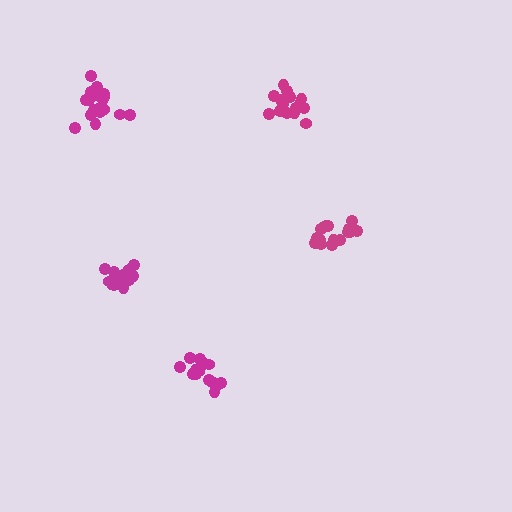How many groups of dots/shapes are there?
There are 5 groups.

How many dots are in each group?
Group 1: 17 dots, Group 2: 20 dots, Group 3: 16 dots, Group 4: 16 dots, Group 5: 18 dots (87 total).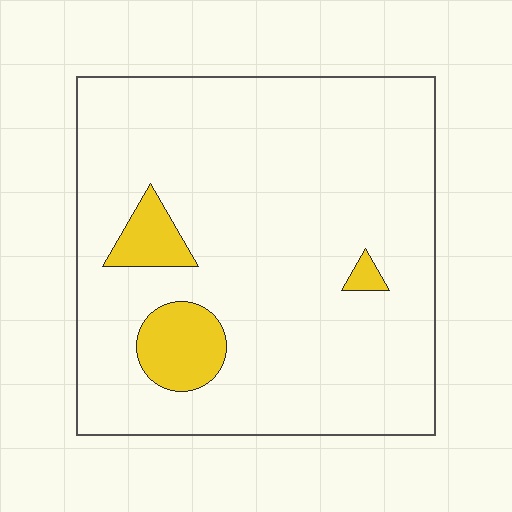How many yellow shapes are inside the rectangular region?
3.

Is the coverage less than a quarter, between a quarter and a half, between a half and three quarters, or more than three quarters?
Less than a quarter.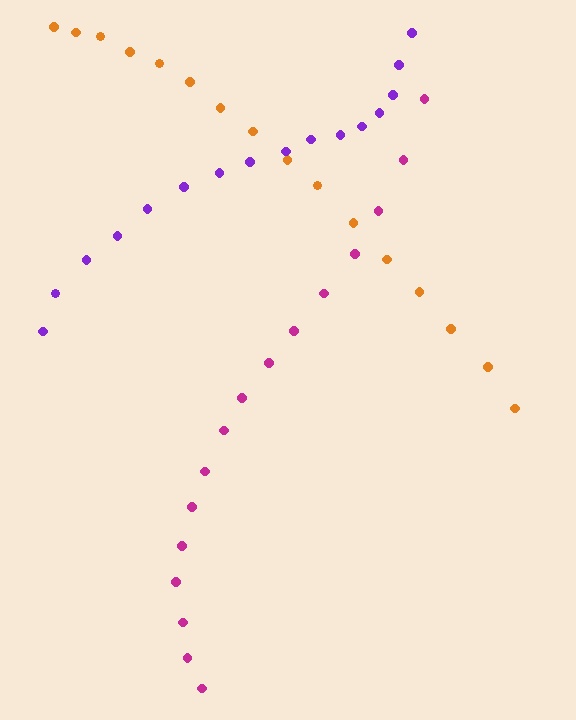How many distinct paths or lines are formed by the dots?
There are 3 distinct paths.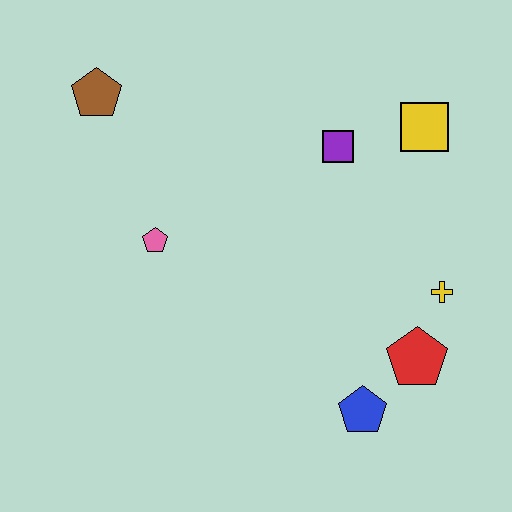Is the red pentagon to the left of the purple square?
No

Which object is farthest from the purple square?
The blue pentagon is farthest from the purple square.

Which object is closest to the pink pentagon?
The brown pentagon is closest to the pink pentagon.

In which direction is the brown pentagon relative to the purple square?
The brown pentagon is to the left of the purple square.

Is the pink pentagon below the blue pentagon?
No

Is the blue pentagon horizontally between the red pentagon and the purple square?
Yes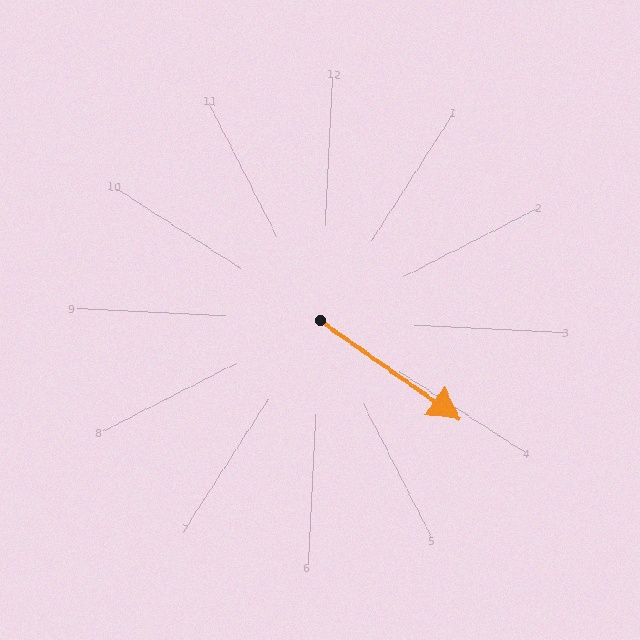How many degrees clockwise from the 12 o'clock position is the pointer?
Approximately 122 degrees.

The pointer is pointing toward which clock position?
Roughly 4 o'clock.